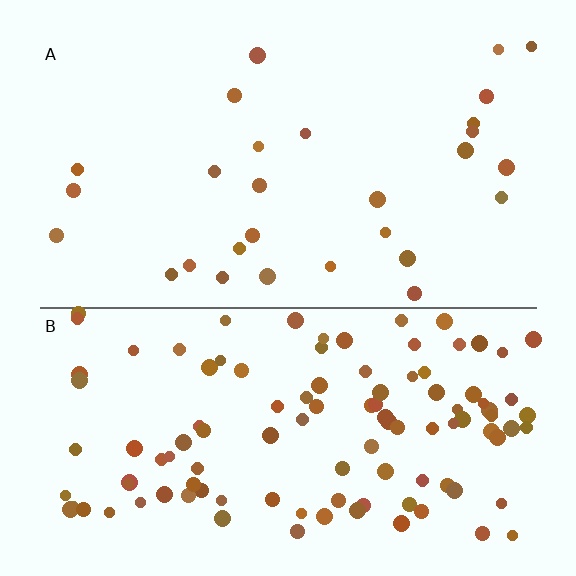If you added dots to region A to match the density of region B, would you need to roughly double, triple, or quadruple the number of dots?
Approximately quadruple.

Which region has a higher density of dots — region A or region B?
B (the bottom).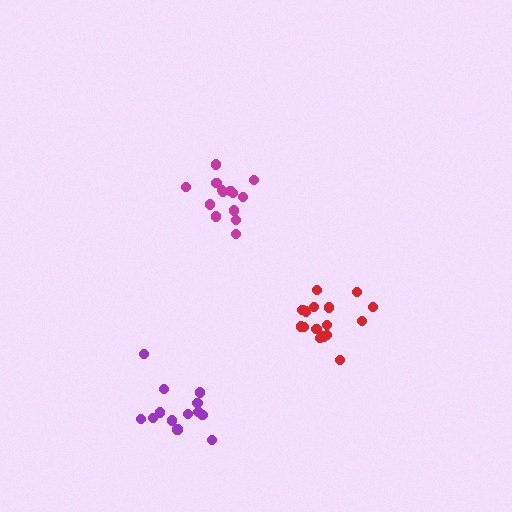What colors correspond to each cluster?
The clusters are colored: magenta, purple, red.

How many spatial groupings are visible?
There are 3 spatial groupings.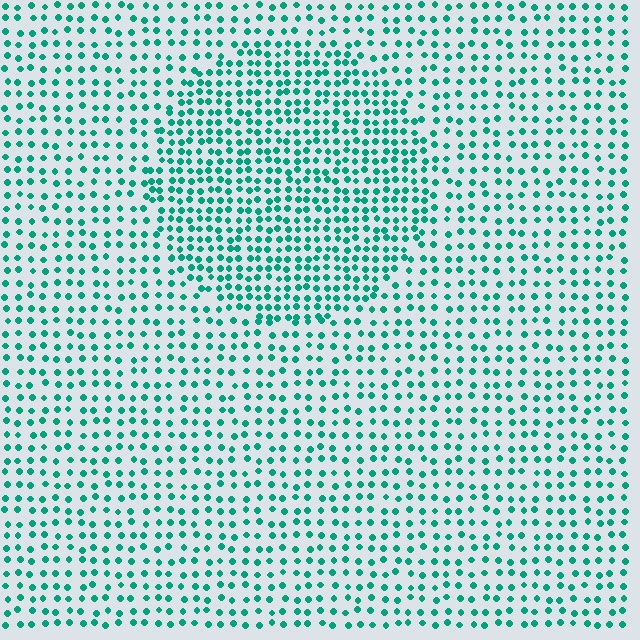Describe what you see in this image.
The image contains small teal elements arranged at two different densities. A circle-shaped region is visible where the elements are more densely packed than the surrounding area.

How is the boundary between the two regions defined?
The boundary is defined by a change in element density (approximately 1.7x ratio). All elements are the same color, size, and shape.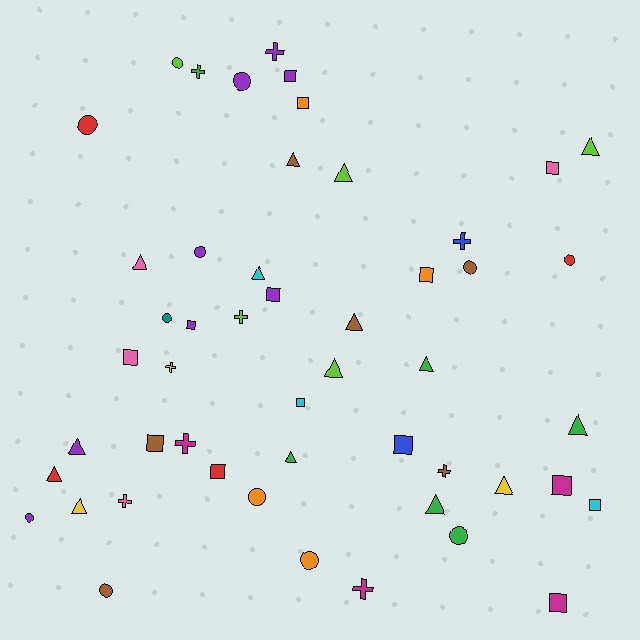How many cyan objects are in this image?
There are 3 cyan objects.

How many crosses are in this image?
There are 9 crosses.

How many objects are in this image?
There are 50 objects.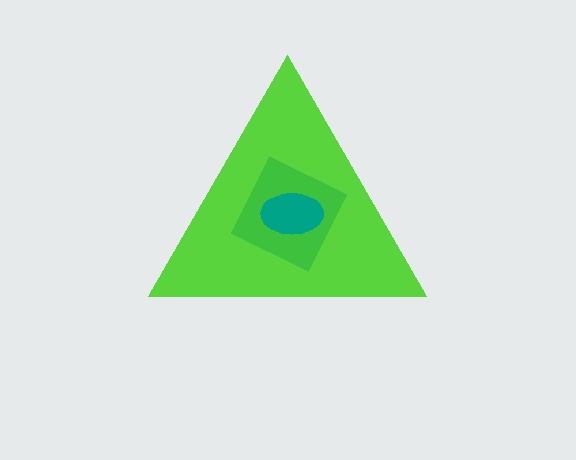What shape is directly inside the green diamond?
The teal ellipse.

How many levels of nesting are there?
3.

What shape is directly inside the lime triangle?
The green diamond.